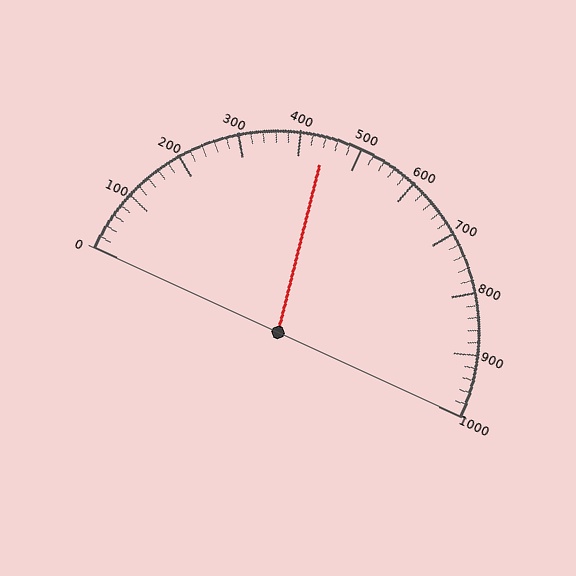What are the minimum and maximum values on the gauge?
The gauge ranges from 0 to 1000.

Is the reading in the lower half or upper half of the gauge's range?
The reading is in the lower half of the range (0 to 1000).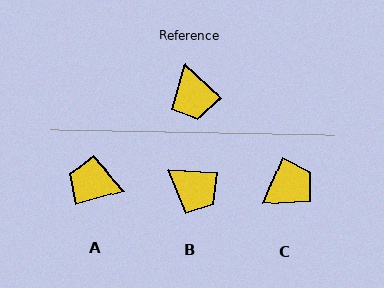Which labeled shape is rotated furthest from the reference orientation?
A, about 122 degrees away.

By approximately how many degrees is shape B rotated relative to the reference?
Approximately 39 degrees counter-clockwise.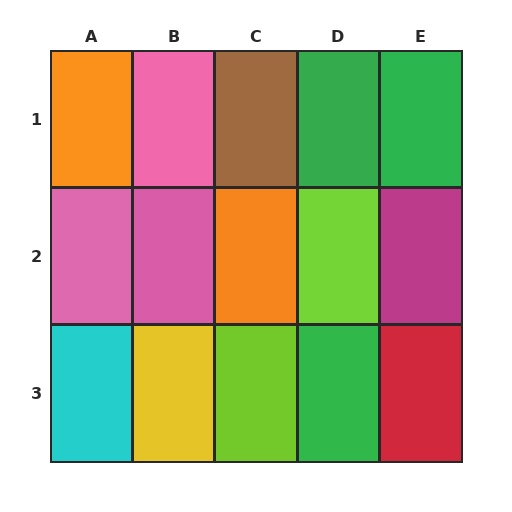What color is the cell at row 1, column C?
Brown.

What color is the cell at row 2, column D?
Lime.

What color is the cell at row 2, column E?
Magenta.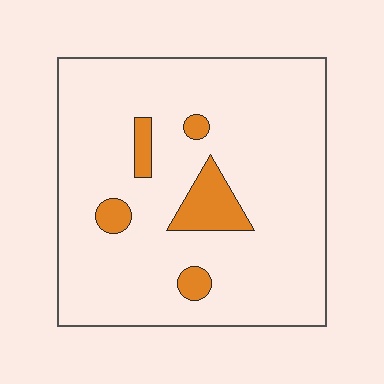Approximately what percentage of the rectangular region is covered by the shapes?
Approximately 10%.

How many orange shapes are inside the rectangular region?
5.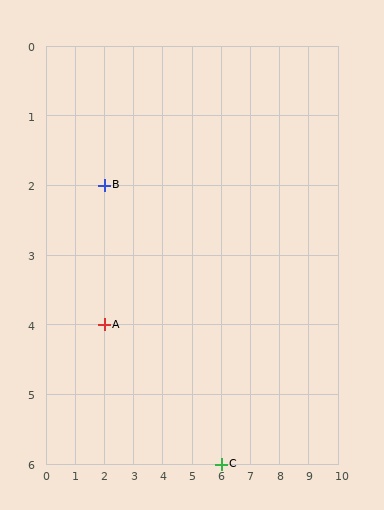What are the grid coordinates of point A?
Point A is at grid coordinates (2, 4).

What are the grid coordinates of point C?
Point C is at grid coordinates (6, 6).